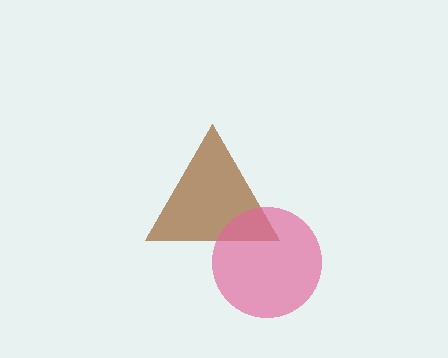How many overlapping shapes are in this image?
There are 2 overlapping shapes in the image.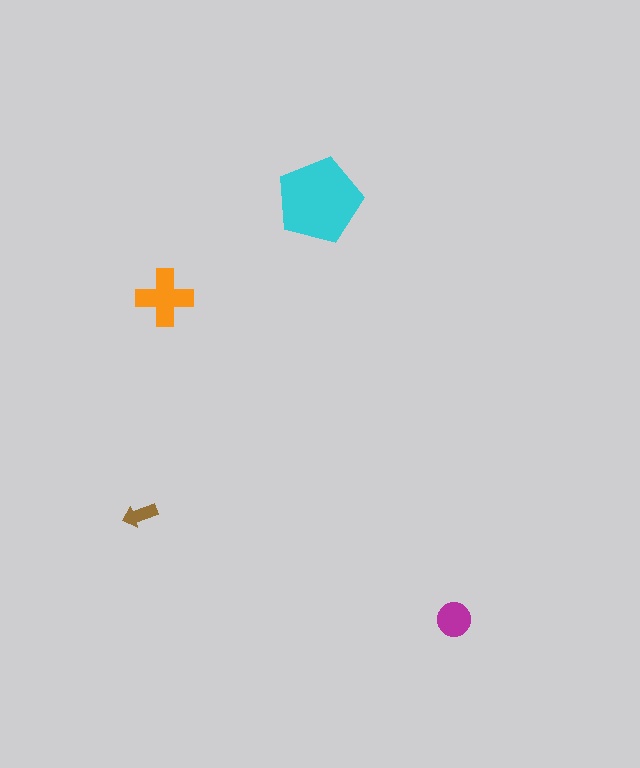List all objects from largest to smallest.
The cyan pentagon, the orange cross, the magenta circle, the brown arrow.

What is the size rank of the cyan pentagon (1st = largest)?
1st.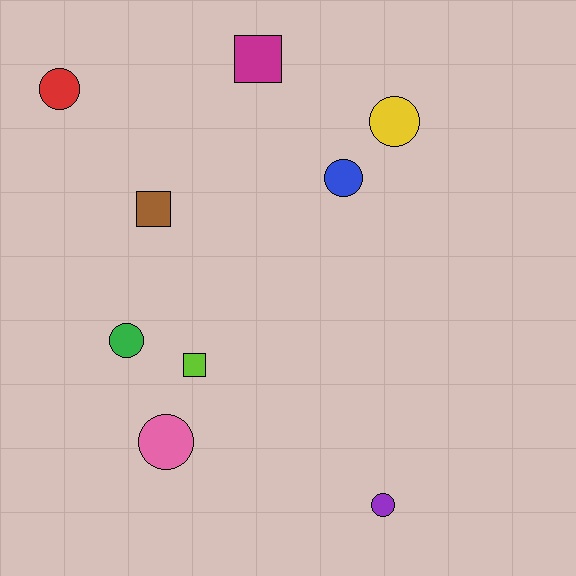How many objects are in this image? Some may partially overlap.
There are 9 objects.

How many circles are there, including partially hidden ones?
There are 6 circles.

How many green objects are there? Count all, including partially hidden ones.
There is 1 green object.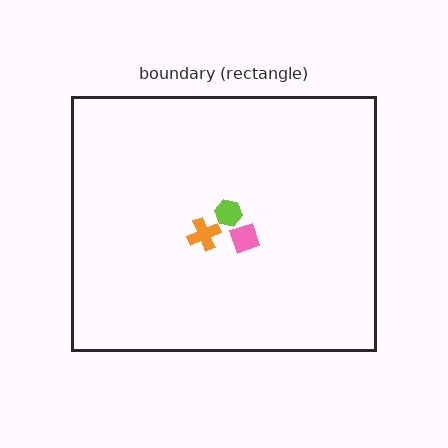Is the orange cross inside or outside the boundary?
Inside.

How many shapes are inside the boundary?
3 inside, 0 outside.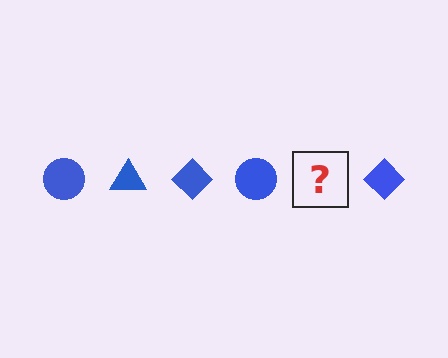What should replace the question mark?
The question mark should be replaced with a blue triangle.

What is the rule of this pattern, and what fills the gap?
The rule is that the pattern cycles through circle, triangle, diamond shapes in blue. The gap should be filled with a blue triangle.